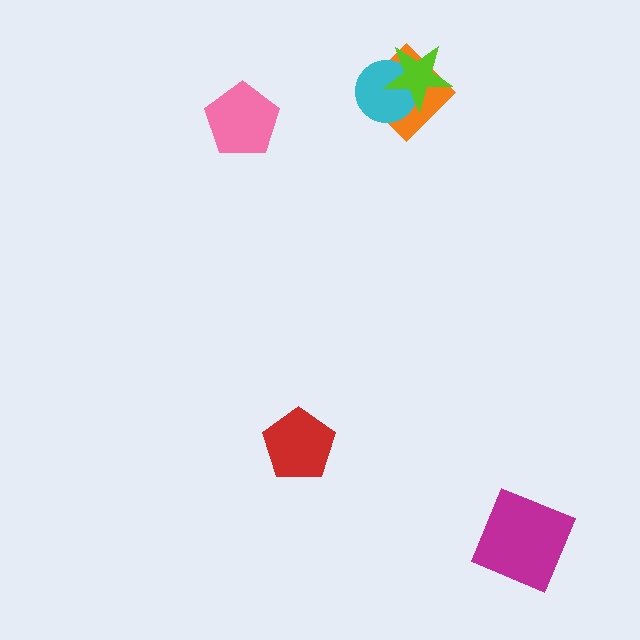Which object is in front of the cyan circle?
The lime star is in front of the cyan circle.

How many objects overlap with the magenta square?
0 objects overlap with the magenta square.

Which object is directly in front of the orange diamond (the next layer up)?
The cyan circle is directly in front of the orange diamond.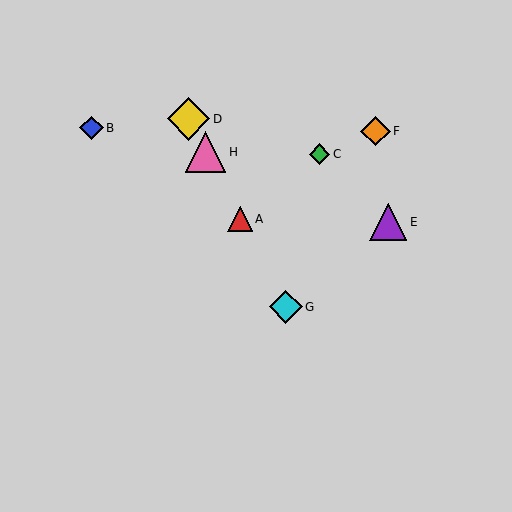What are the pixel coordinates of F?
Object F is at (375, 131).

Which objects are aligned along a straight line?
Objects A, D, G, H are aligned along a straight line.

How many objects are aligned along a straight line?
4 objects (A, D, G, H) are aligned along a straight line.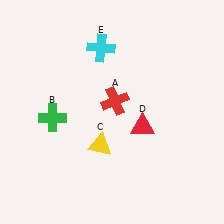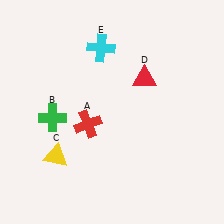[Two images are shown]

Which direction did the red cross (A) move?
The red cross (A) moved left.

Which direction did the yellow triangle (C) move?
The yellow triangle (C) moved left.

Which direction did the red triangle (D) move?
The red triangle (D) moved up.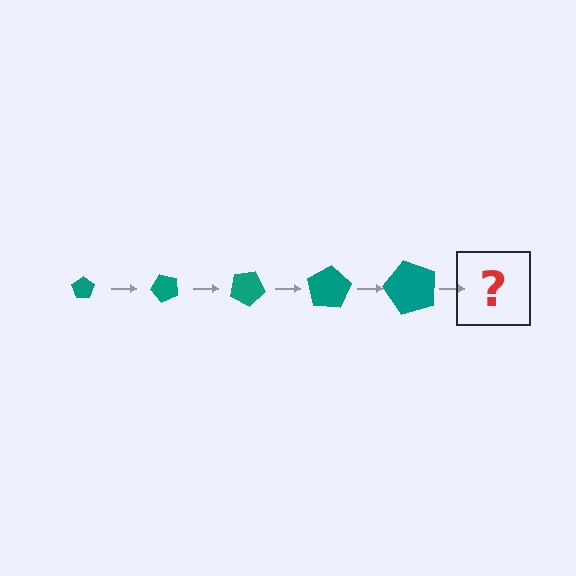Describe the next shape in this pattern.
It should be a pentagon, larger than the previous one and rotated 250 degrees from the start.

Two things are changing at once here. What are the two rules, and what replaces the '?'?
The two rules are that the pentagon grows larger each step and it rotates 50 degrees each step. The '?' should be a pentagon, larger than the previous one and rotated 250 degrees from the start.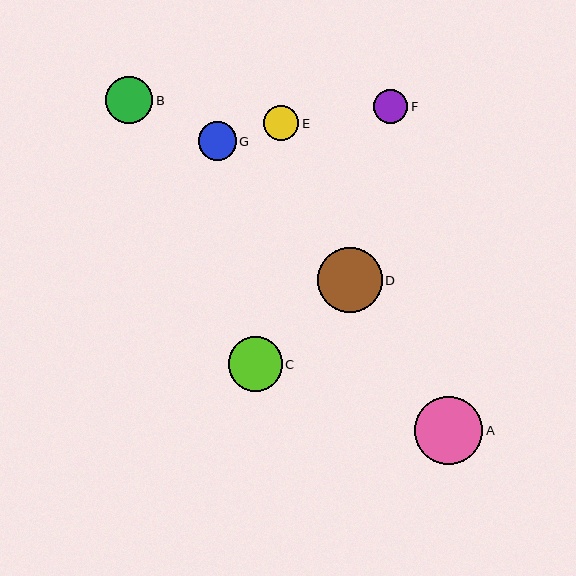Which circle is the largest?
Circle A is the largest with a size of approximately 69 pixels.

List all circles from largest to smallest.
From largest to smallest: A, D, C, B, G, E, F.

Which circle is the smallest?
Circle F is the smallest with a size of approximately 35 pixels.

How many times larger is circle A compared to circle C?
Circle A is approximately 1.3 times the size of circle C.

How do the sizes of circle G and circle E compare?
Circle G and circle E are approximately the same size.